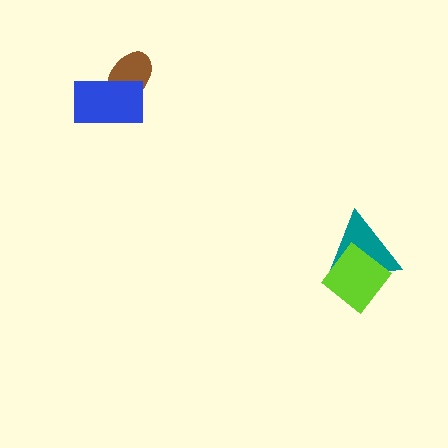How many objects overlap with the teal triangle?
1 object overlaps with the teal triangle.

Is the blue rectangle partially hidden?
No, no other shape covers it.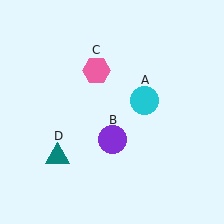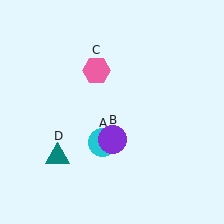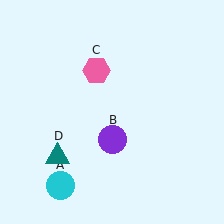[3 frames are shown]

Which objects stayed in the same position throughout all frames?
Purple circle (object B) and pink hexagon (object C) and teal triangle (object D) remained stationary.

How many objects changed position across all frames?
1 object changed position: cyan circle (object A).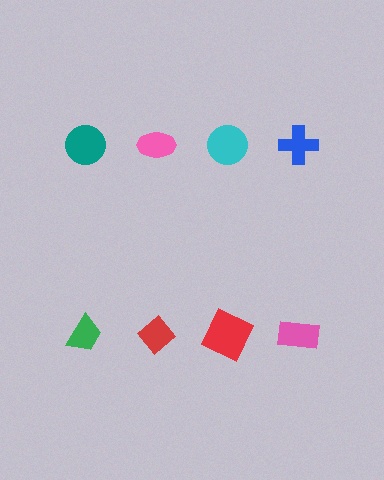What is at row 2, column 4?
A pink rectangle.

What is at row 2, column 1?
A green trapezoid.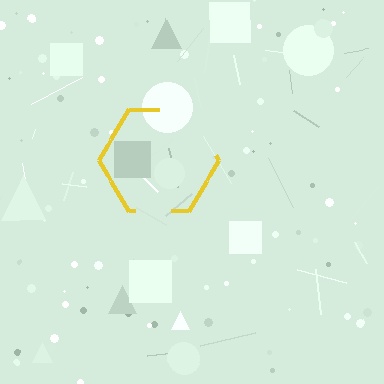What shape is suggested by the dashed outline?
The dashed outline suggests a hexagon.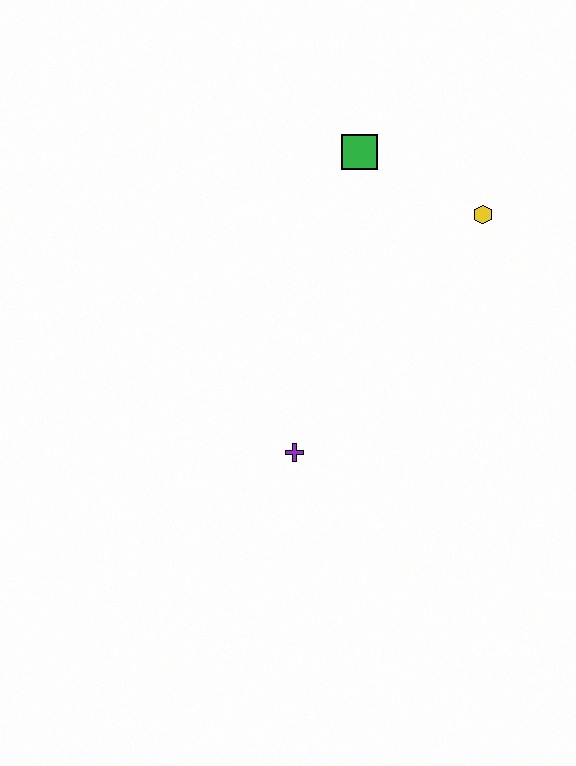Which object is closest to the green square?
The yellow hexagon is closest to the green square.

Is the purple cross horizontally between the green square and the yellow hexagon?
No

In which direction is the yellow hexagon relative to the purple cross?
The yellow hexagon is above the purple cross.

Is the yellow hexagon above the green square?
No